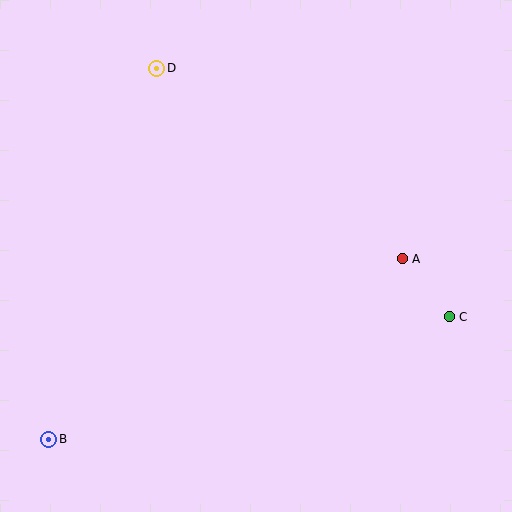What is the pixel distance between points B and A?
The distance between B and A is 397 pixels.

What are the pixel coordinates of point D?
Point D is at (157, 68).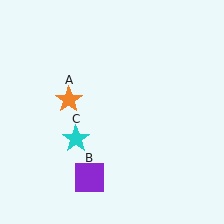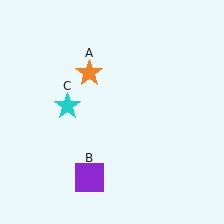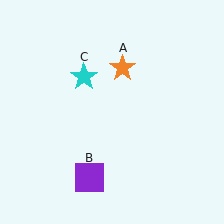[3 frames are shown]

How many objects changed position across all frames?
2 objects changed position: orange star (object A), cyan star (object C).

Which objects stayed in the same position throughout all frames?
Purple square (object B) remained stationary.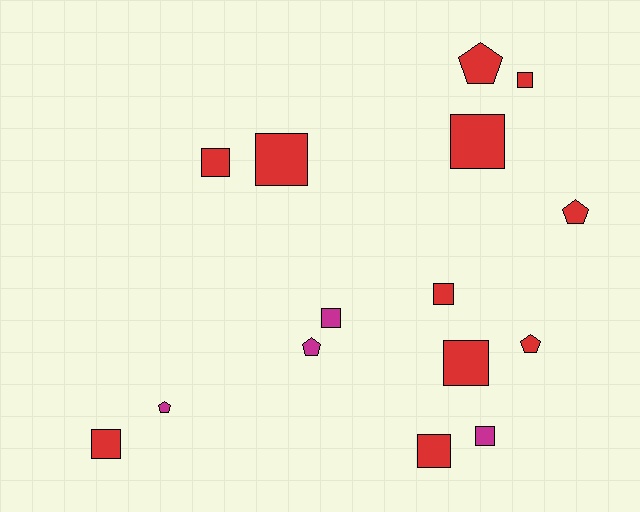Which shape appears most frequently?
Square, with 10 objects.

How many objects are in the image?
There are 15 objects.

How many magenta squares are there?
There are 2 magenta squares.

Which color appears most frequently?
Red, with 11 objects.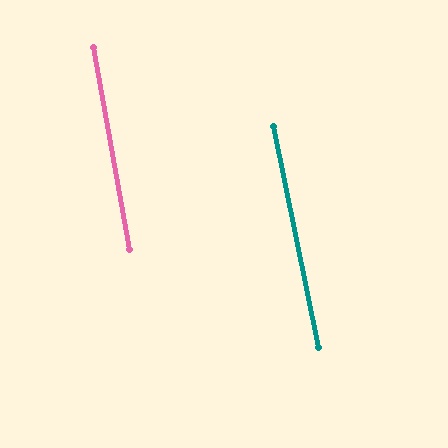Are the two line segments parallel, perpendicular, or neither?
Parallel — their directions differ by only 1.3°.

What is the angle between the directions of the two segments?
Approximately 1 degree.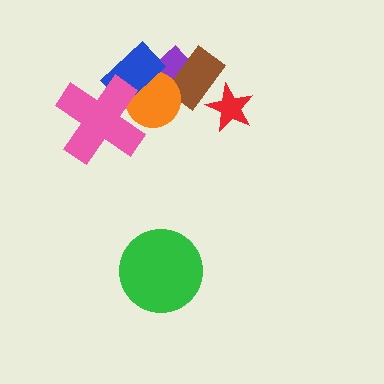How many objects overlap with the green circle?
0 objects overlap with the green circle.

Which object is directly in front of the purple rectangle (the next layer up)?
The brown rectangle is directly in front of the purple rectangle.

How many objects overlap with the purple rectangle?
3 objects overlap with the purple rectangle.